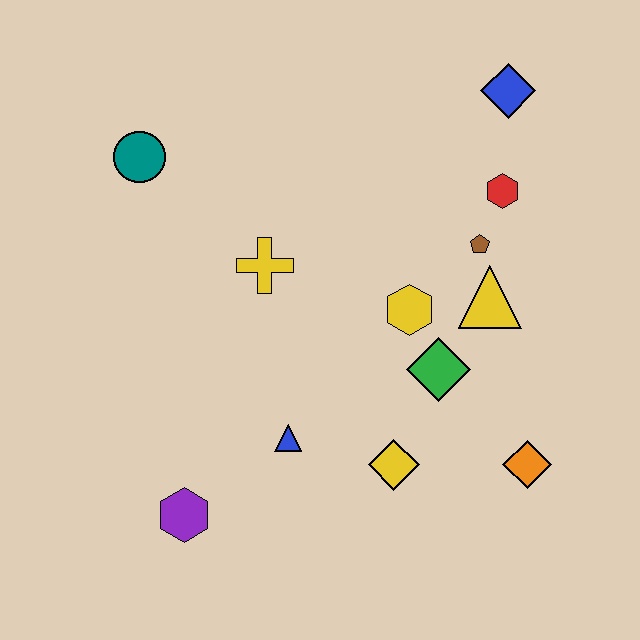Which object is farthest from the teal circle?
The orange diamond is farthest from the teal circle.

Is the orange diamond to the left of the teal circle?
No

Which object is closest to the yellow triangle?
The brown pentagon is closest to the yellow triangle.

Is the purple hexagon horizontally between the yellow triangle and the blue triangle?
No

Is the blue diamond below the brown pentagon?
No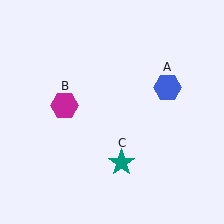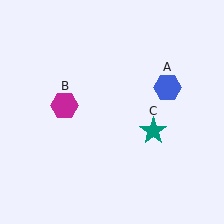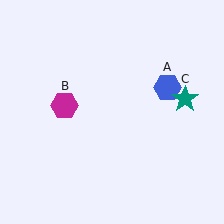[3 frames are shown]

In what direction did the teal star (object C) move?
The teal star (object C) moved up and to the right.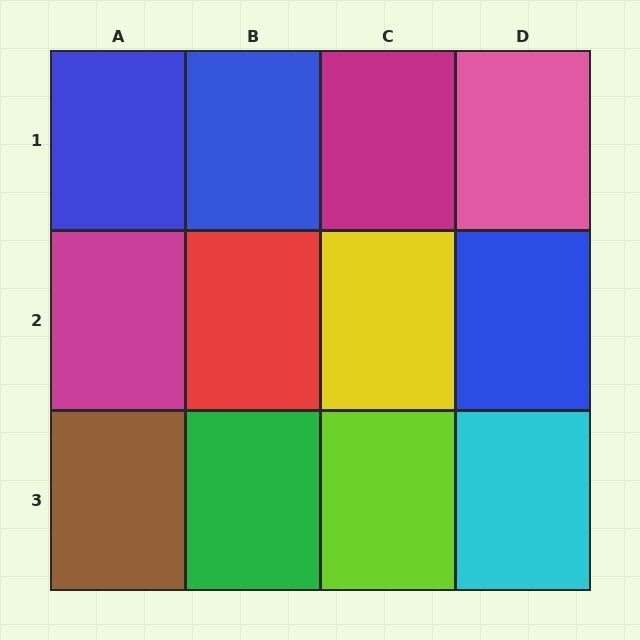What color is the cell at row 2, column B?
Red.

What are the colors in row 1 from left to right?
Blue, blue, magenta, pink.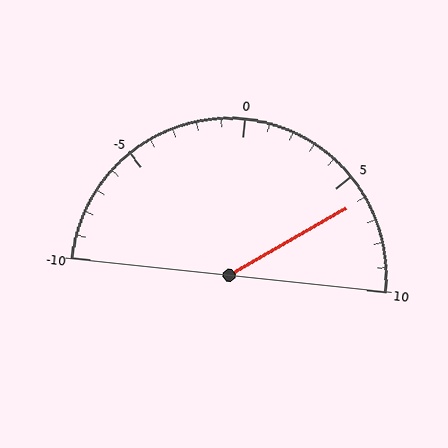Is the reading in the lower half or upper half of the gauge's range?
The reading is in the upper half of the range (-10 to 10).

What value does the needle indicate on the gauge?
The needle indicates approximately 6.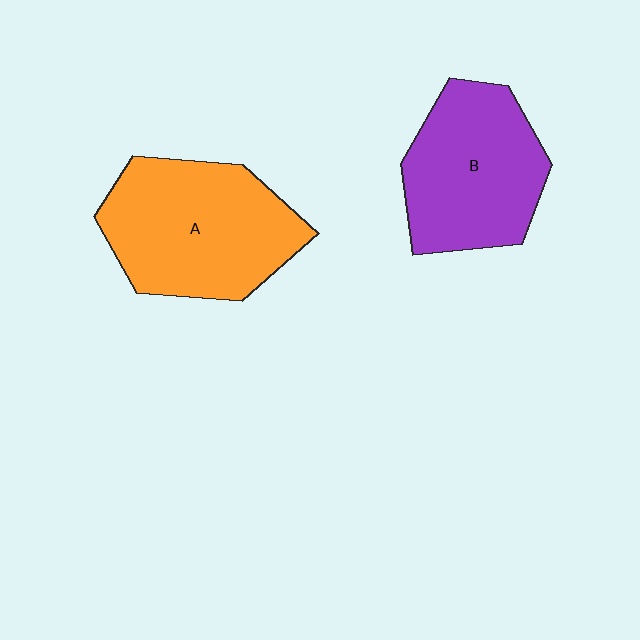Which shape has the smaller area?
Shape B (purple).